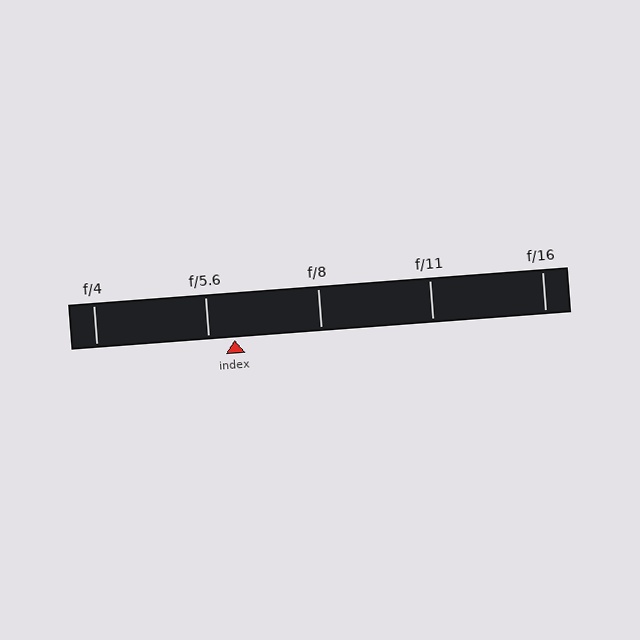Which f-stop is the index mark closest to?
The index mark is closest to f/5.6.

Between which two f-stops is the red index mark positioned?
The index mark is between f/5.6 and f/8.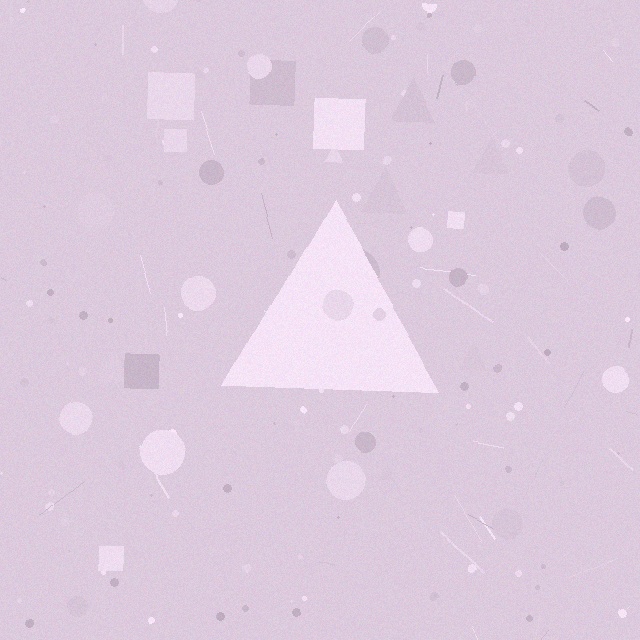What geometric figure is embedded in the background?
A triangle is embedded in the background.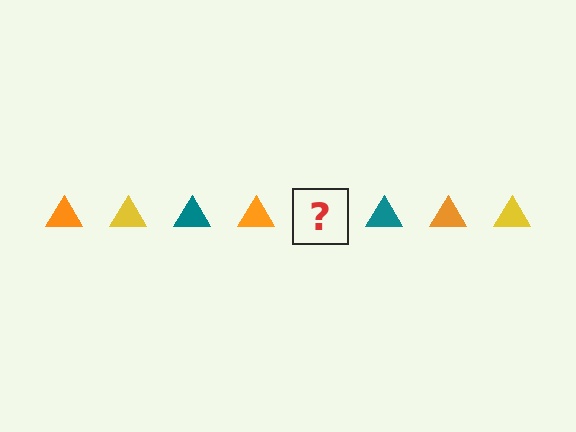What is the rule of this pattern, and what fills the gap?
The rule is that the pattern cycles through orange, yellow, teal triangles. The gap should be filled with a yellow triangle.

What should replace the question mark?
The question mark should be replaced with a yellow triangle.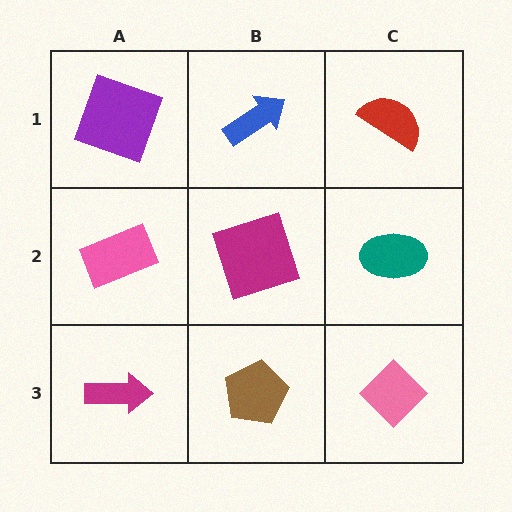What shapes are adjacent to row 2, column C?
A red semicircle (row 1, column C), a pink diamond (row 3, column C), a magenta square (row 2, column B).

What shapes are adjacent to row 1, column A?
A pink rectangle (row 2, column A), a blue arrow (row 1, column B).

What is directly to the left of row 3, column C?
A brown pentagon.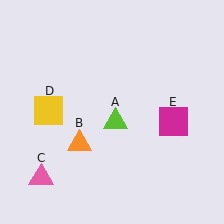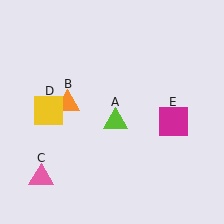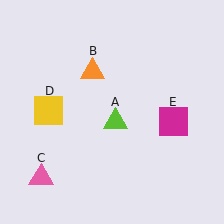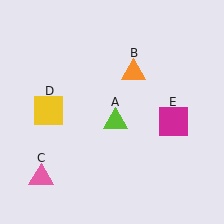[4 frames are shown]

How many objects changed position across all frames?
1 object changed position: orange triangle (object B).